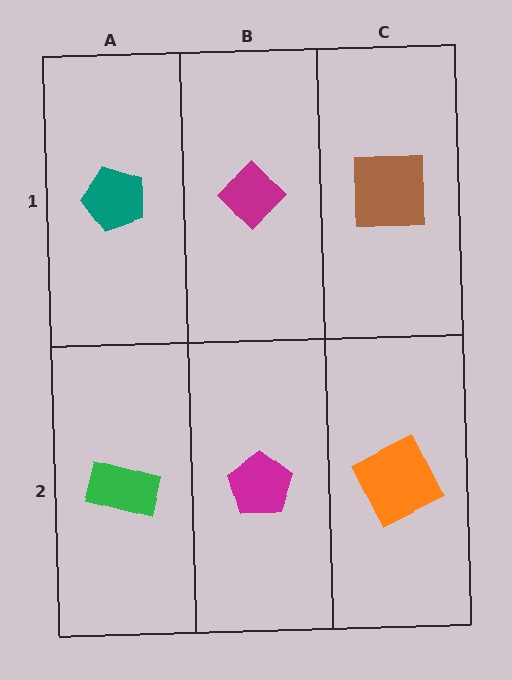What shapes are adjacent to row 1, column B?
A magenta pentagon (row 2, column B), a teal pentagon (row 1, column A), a brown square (row 1, column C).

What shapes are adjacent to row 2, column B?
A magenta diamond (row 1, column B), a green rectangle (row 2, column A), an orange square (row 2, column C).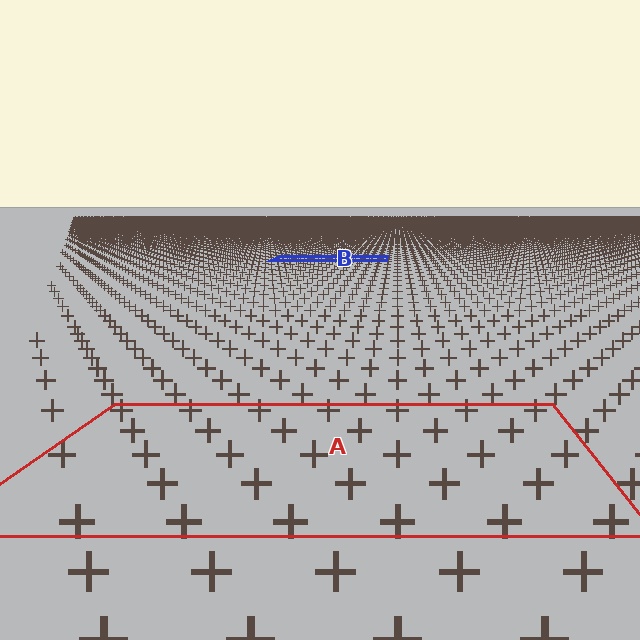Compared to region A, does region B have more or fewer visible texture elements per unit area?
Region B has more texture elements per unit area — they are packed more densely because it is farther away.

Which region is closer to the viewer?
Region A is closer. The texture elements there are larger and more spread out.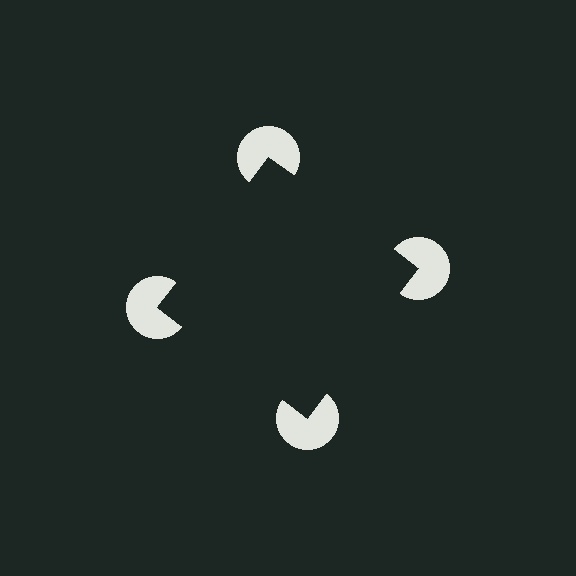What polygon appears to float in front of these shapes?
An illusory square — its edges are inferred from the aligned wedge cuts in the pac-man discs, not physically drawn.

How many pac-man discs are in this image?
There are 4 — one at each vertex of the illusory square.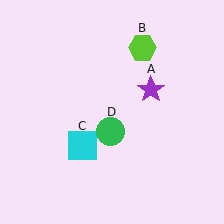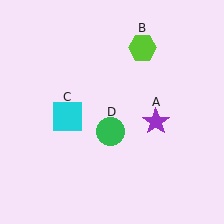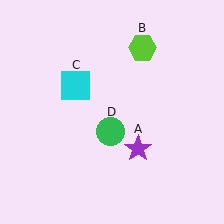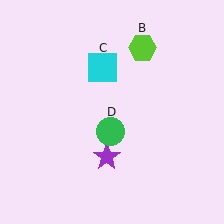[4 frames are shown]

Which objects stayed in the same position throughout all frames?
Lime hexagon (object B) and green circle (object D) remained stationary.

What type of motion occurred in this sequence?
The purple star (object A), cyan square (object C) rotated clockwise around the center of the scene.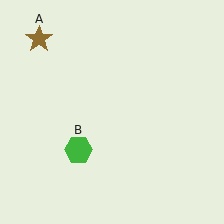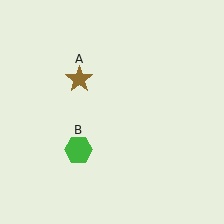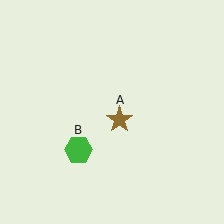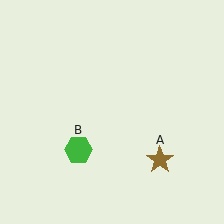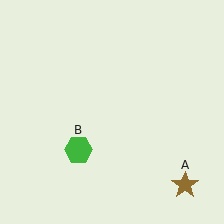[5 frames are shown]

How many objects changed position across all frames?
1 object changed position: brown star (object A).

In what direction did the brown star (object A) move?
The brown star (object A) moved down and to the right.